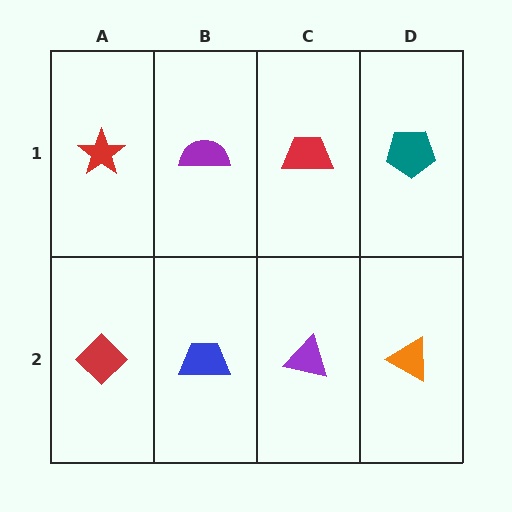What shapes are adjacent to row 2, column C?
A red trapezoid (row 1, column C), a blue trapezoid (row 2, column B), an orange triangle (row 2, column D).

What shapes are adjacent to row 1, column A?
A red diamond (row 2, column A), a purple semicircle (row 1, column B).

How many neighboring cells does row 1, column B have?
3.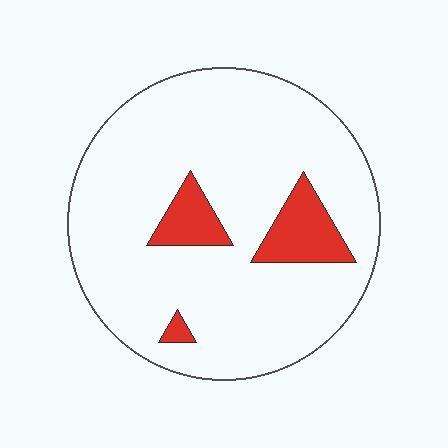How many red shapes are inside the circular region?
3.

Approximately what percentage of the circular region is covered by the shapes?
Approximately 10%.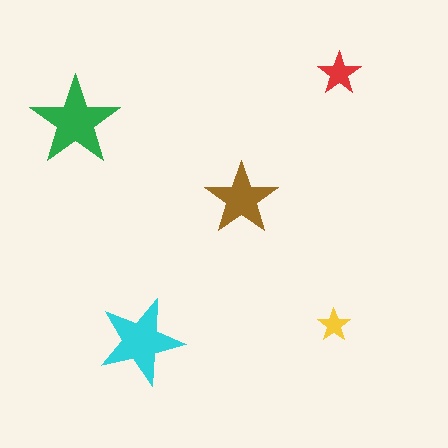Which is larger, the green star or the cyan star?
The green one.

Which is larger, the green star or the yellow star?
The green one.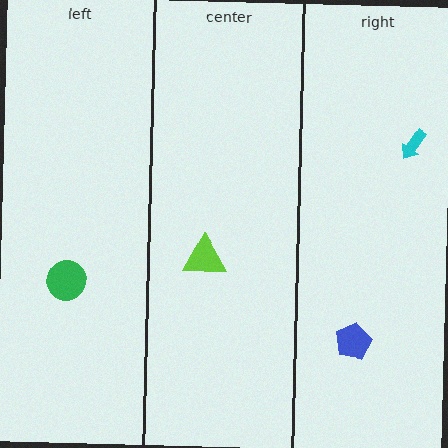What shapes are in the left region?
The green circle.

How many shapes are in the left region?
1.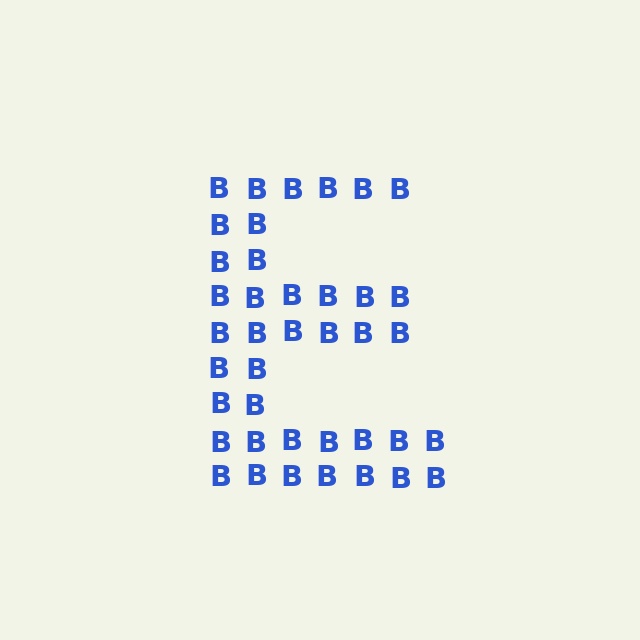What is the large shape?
The large shape is the letter E.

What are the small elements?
The small elements are letter B's.